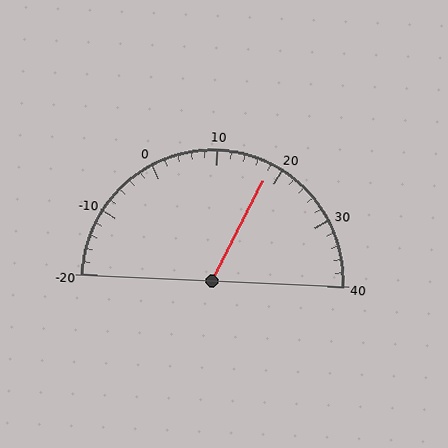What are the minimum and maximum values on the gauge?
The gauge ranges from -20 to 40.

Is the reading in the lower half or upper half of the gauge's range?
The reading is in the upper half of the range (-20 to 40).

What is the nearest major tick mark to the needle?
The nearest major tick mark is 20.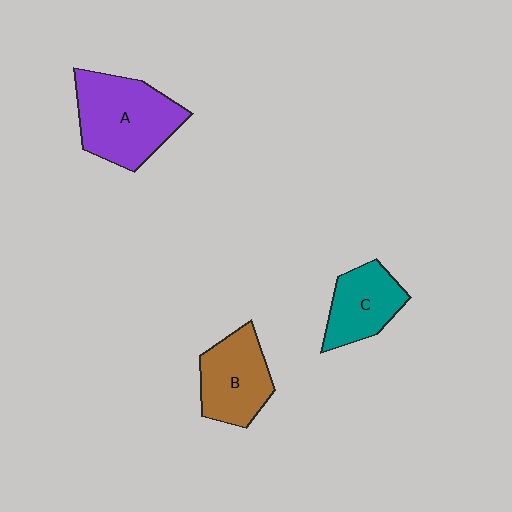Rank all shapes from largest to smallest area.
From largest to smallest: A (purple), B (brown), C (teal).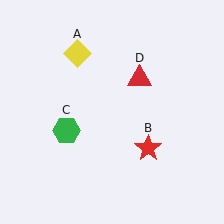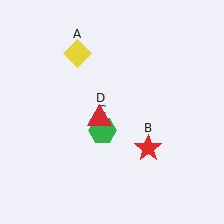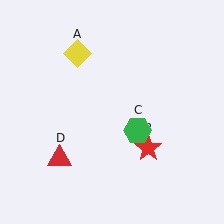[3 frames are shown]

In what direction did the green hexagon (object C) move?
The green hexagon (object C) moved right.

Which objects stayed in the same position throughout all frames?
Yellow diamond (object A) and red star (object B) remained stationary.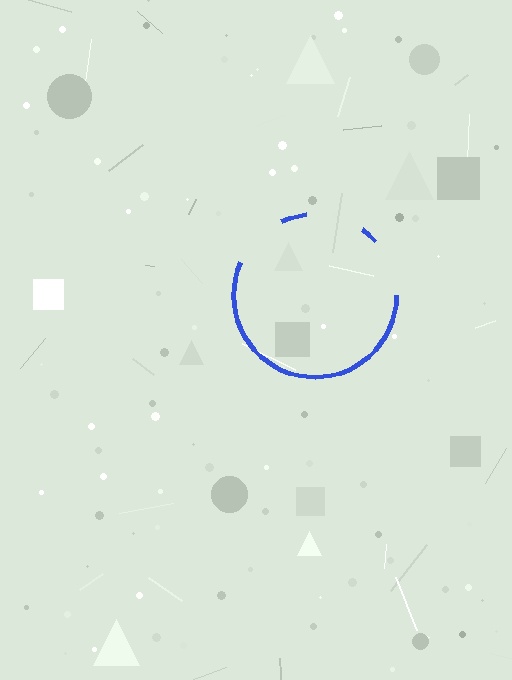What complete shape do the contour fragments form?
The contour fragments form a circle.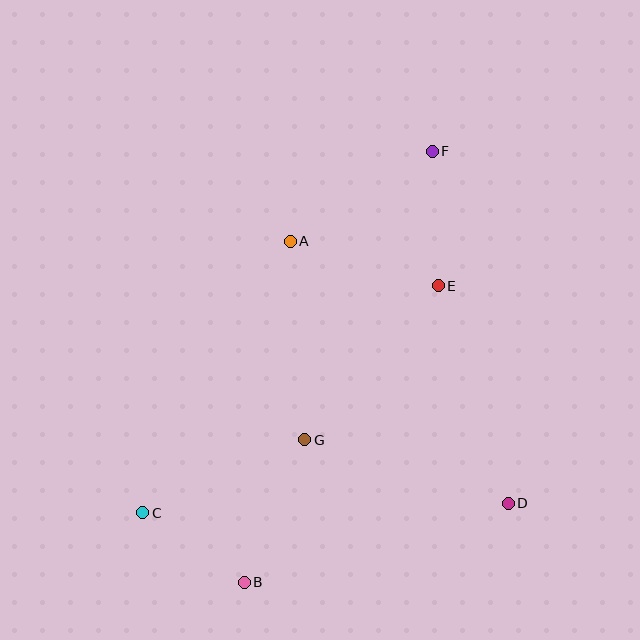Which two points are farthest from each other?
Points B and F are farthest from each other.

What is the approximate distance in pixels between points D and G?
The distance between D and G is approximately 213 pixels.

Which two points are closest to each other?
Points B and C are closest to each other.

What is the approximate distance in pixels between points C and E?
The distance between C and E is approximately 373 pixels.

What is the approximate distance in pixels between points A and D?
The distance between A and D is approximately 341 pixels.